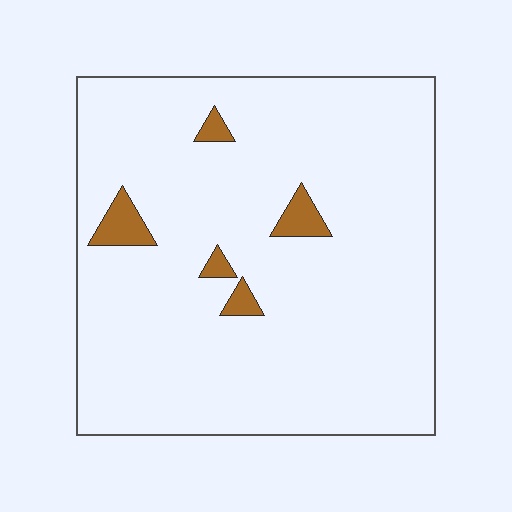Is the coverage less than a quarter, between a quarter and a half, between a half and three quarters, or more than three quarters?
Less than a quarter.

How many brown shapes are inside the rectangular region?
5.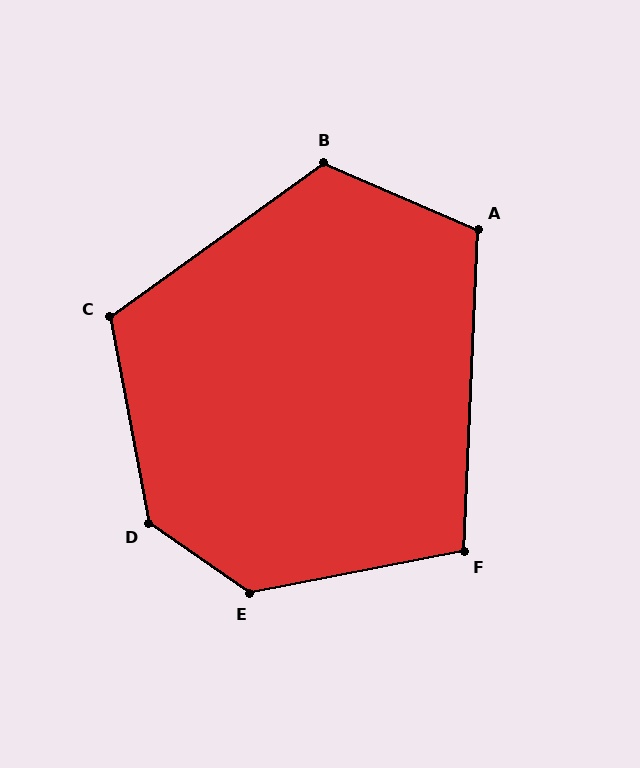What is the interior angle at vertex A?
Approximately 111 degrees (obtuse).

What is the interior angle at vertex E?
Approximately 134 degrees (obtuse).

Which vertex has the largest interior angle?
D, at approximately 135 degrees.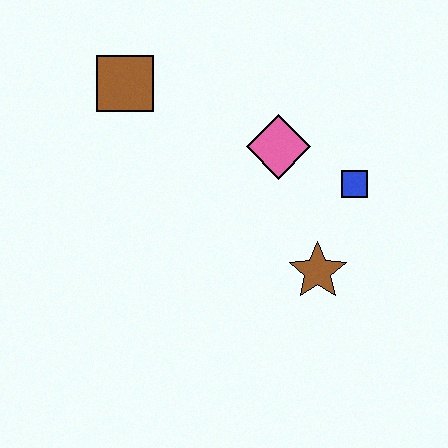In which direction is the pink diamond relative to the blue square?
The pink diamond is to the left of the blue square.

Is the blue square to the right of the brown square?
Yes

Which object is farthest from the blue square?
The brown square is farthest from the blue square.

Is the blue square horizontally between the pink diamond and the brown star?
No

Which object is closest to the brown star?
The blue square is closest to the brown star.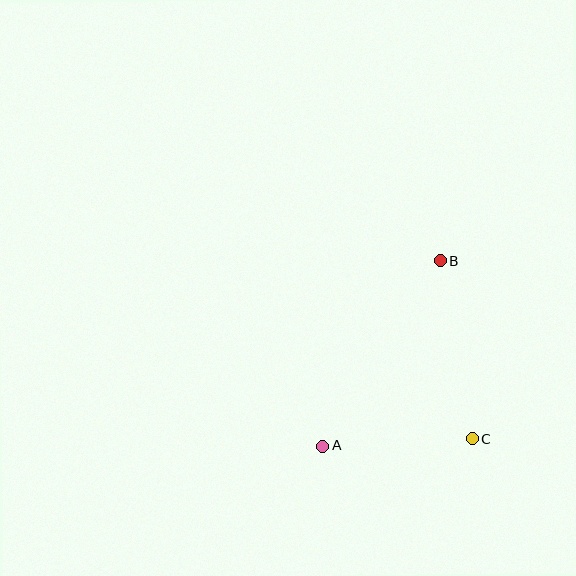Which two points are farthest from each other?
Points A and B are farthest from each other.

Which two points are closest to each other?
Points A and C are closest to each other.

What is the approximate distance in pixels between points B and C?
The distance between B and C is approximately 181 pixels.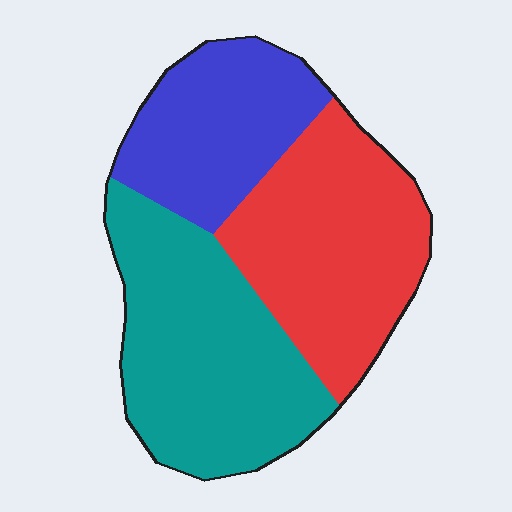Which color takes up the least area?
Blue, at roughly 25%.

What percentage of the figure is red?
Red covers about 35% of the figure.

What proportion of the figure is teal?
Teal takes up between a quarter and a half of the figure.